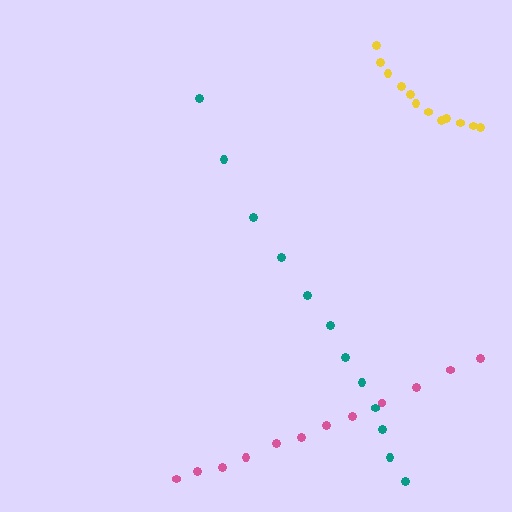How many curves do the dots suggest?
There are 3 distinct paths.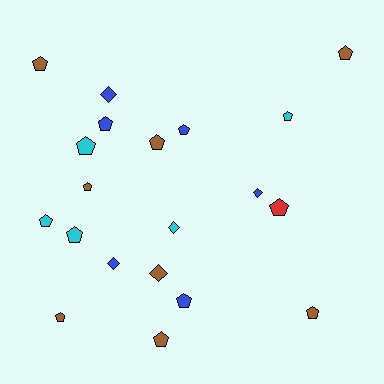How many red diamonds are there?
There are no red diamonds.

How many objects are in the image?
There are 20 objects.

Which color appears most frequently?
Brown, with 8 objects.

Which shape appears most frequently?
Pentagon, with 15 objects.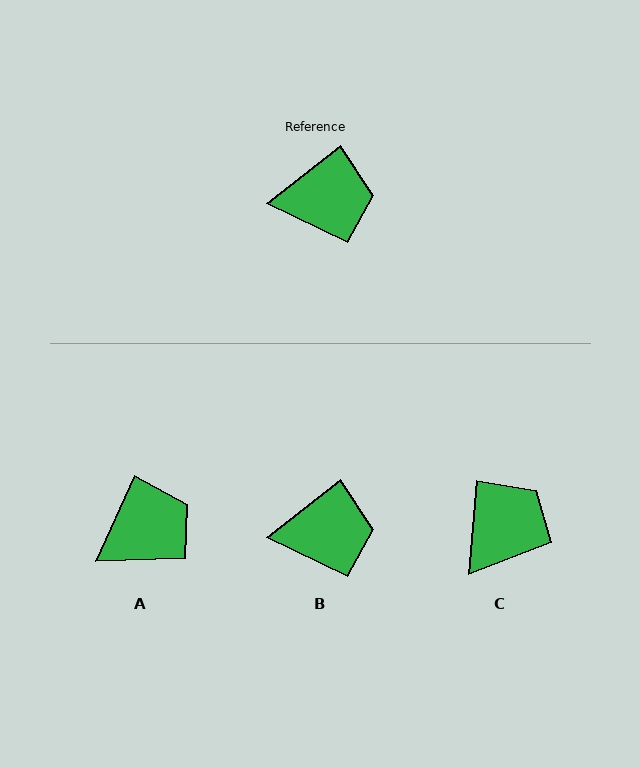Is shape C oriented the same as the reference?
No, it is off by about 47 degrees.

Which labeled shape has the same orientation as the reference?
B.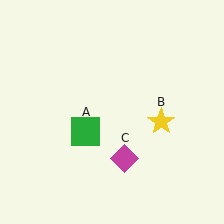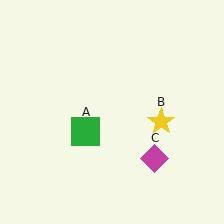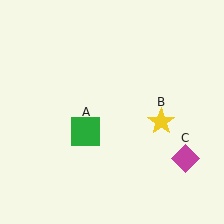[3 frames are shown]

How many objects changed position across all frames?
1 object changed position: magenta diamond (object C).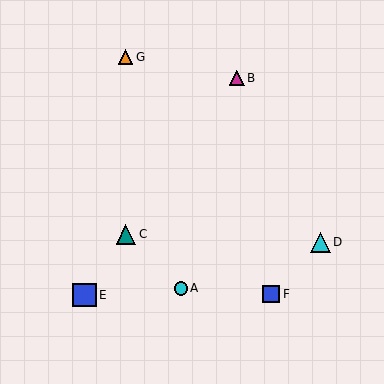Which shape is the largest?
The blue square (labeled E) is the largest.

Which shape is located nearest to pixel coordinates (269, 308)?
The blue square (labeled F) at (271, 294) is nearest to that location.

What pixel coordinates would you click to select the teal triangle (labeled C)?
Click at (126, 234) to select the teal triangle C.